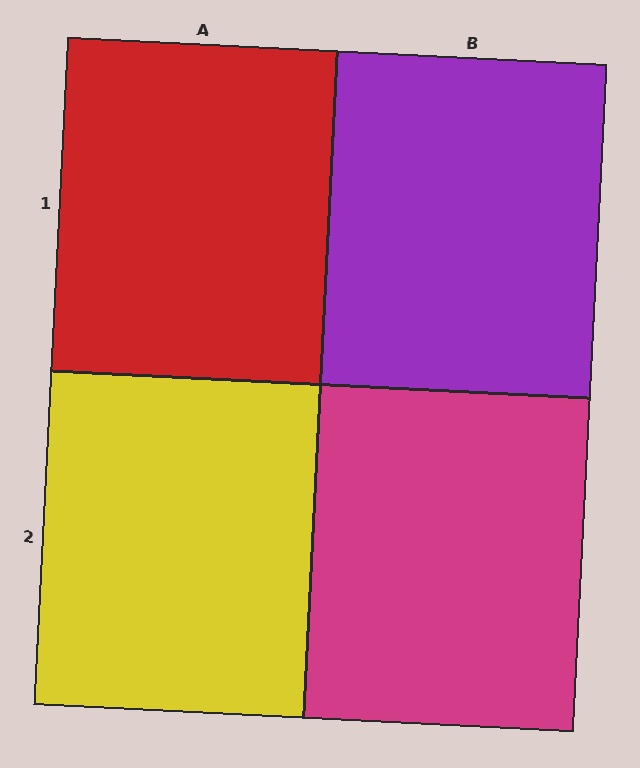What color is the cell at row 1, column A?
Red.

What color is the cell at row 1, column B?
Purple.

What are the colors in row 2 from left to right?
Yellow, magenta.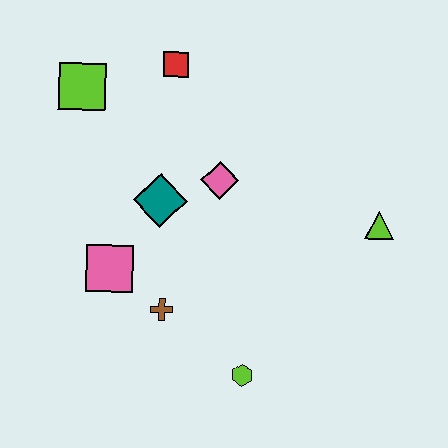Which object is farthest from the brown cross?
The red square is farthest from the brown cross.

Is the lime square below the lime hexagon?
No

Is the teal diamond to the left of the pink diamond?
Yes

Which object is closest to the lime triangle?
The pink diamond is closest to the lime triangle.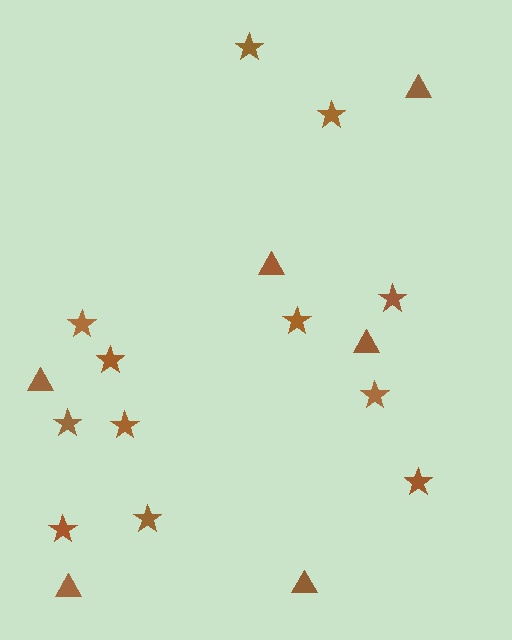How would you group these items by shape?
There are 2 groups: one group of stars (12) and one group of triangles (6).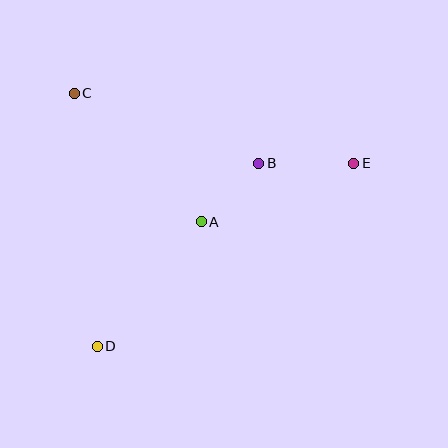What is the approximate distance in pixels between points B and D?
The distance between B and D is approximately 244 pixels.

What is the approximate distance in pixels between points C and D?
The distance between C and D is approximately 254 pixels.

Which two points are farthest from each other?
Points D and E are farthest from each other.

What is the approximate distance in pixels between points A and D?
The distance between A and D is approximately 162 pixels.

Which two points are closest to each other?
Points A and B are closest to each other.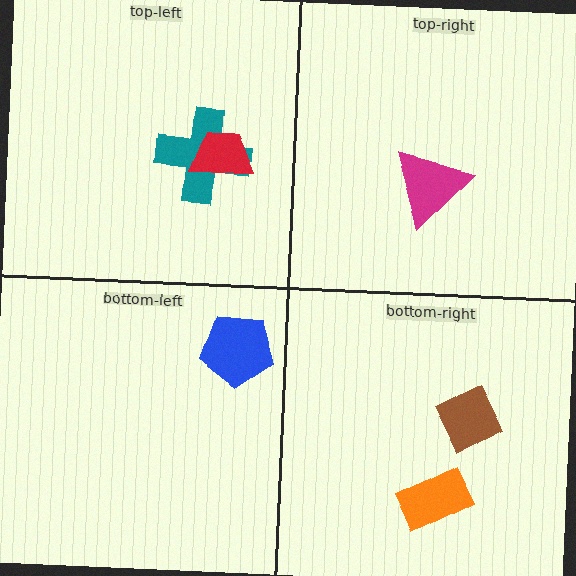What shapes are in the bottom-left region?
The blue pentagon.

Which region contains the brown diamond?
The bottom-right region.